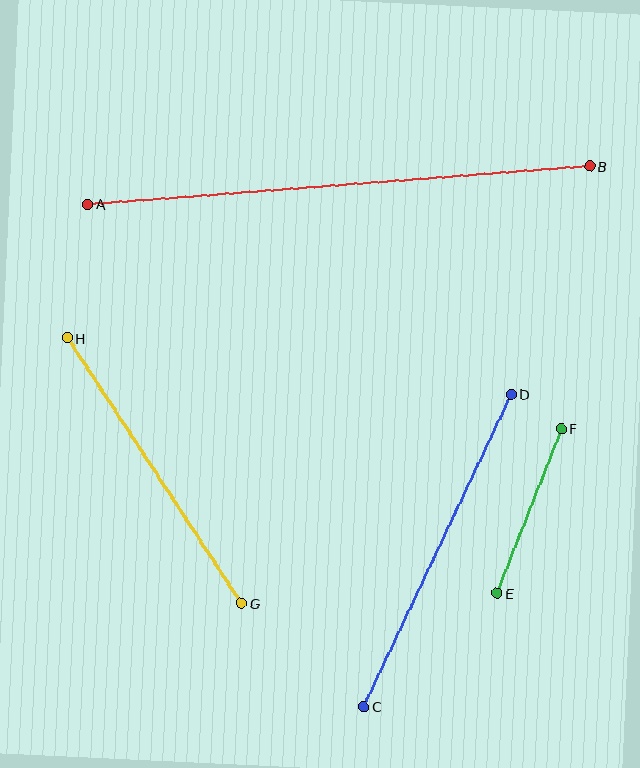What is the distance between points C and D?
The distance is approximately 345 pixels.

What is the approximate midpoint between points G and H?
The midpoint is at approximately (154, 470) pixels.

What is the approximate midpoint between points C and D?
The midpoint is at approximately (437, 550) pixels.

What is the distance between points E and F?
The distance is approximately 176 pixels.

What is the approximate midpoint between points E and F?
The midpoint is at approximately (529, 511) pixels.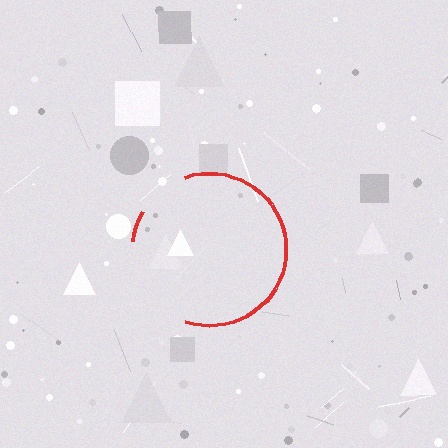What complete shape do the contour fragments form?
The contour fragments form a circle.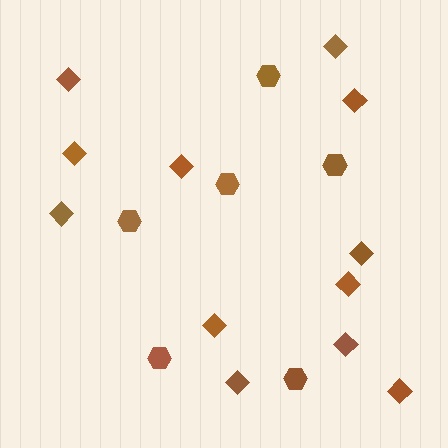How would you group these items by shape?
There are 2 groups: one group of hexagons (6) and one group of diamonds (12).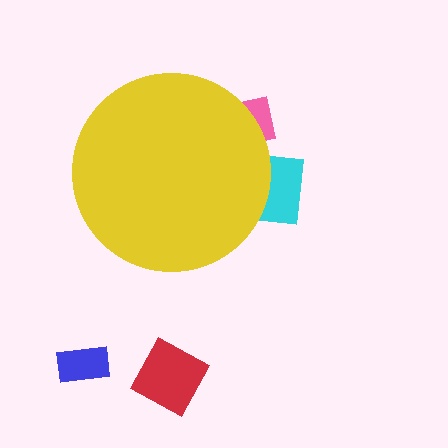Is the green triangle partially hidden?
Yes, the green triangle is partially hidden behind the yellow circle.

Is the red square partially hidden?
No, the red square is fully visible.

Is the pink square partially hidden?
Yes, the pink square is partially hidden behind the yellow circle.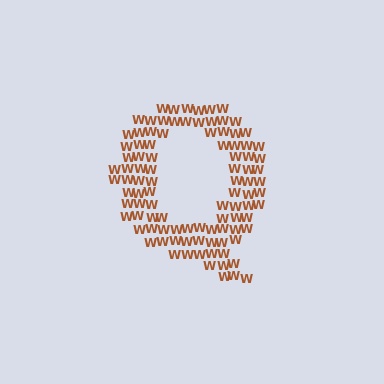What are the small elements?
The small elements are letter W's.